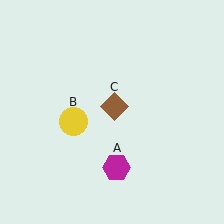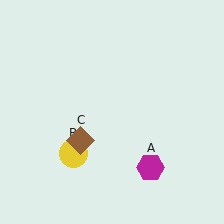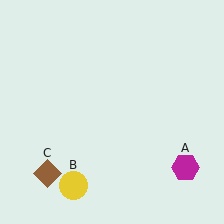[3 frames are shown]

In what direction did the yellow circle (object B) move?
The yellow circle (object B) moved down.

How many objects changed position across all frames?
3 objects changed position: magenta hexagon (object A), yellow circle (object B), brown diamond (object C).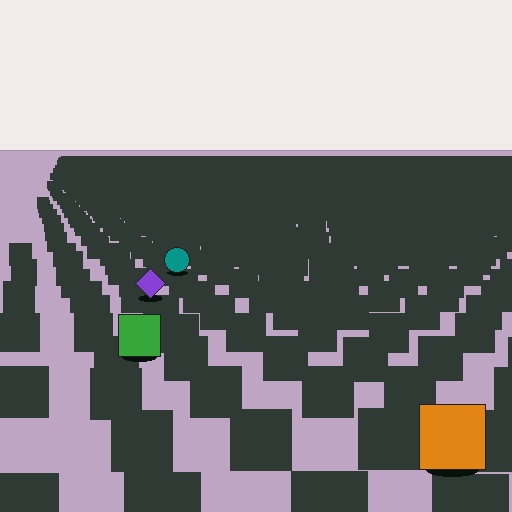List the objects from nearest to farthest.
From nearest to farthest: the orange square, the green square, the purple diamond, the teal circle.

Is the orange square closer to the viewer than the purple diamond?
Yes. The orange square is closer — you can tell from the texture gradient: the ground texture is coarser near it.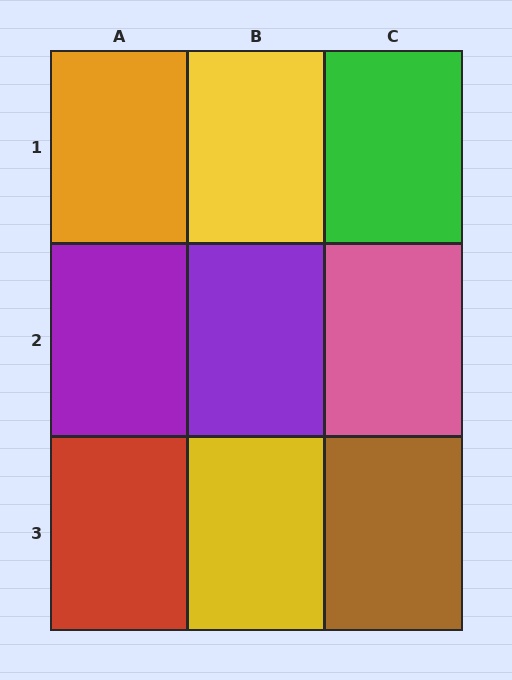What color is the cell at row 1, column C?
Green.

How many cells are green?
1 cell is green.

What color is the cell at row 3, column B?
Yellow.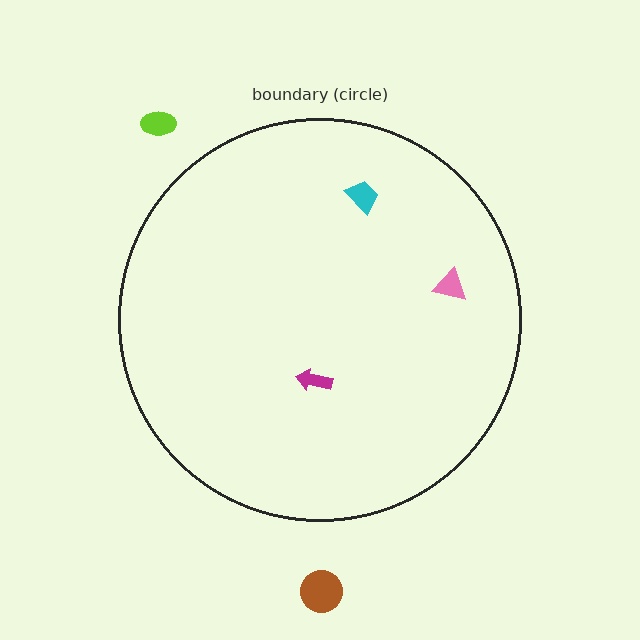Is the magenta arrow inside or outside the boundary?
Inside.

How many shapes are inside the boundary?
3 inside, 2 outside.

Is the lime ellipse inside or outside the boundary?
Outside.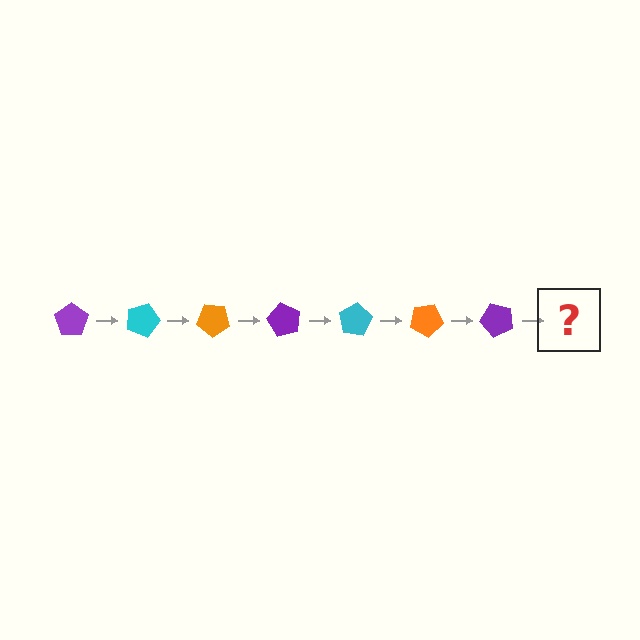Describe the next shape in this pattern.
It should be a cyan pentagon, rotated 140 degrees from the start.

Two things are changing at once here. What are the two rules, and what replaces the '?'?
The two rules are that it rotates 20 degrees each step and the color cycles through purple, cyan, and orange. The '?' should be a cyan pentagon, rotated 140 degrees from the start.